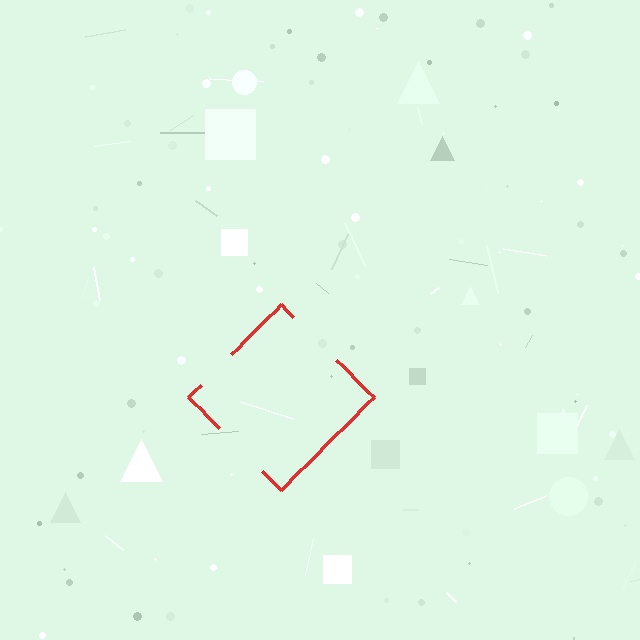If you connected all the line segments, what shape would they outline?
They would outline a diamond.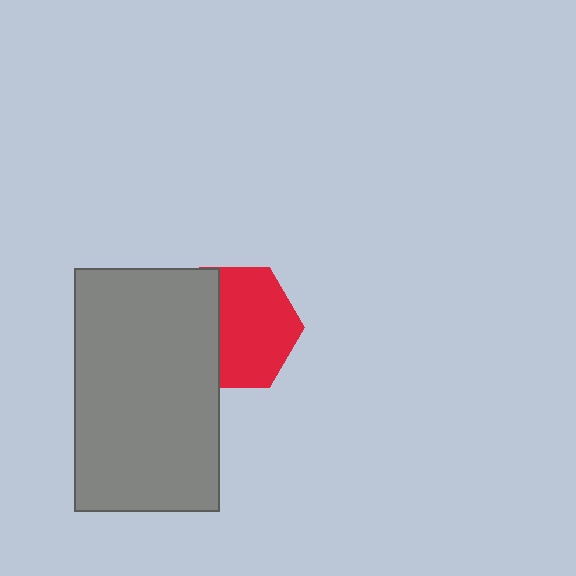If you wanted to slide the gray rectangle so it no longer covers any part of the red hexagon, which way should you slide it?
Slide it left — that is the most direct way to separate the two shapes.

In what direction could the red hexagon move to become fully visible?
The red hexagon could move right. That would shift it out from behind the gray rectangle entirely.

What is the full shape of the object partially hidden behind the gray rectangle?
The partially hidden object is a red hexagon.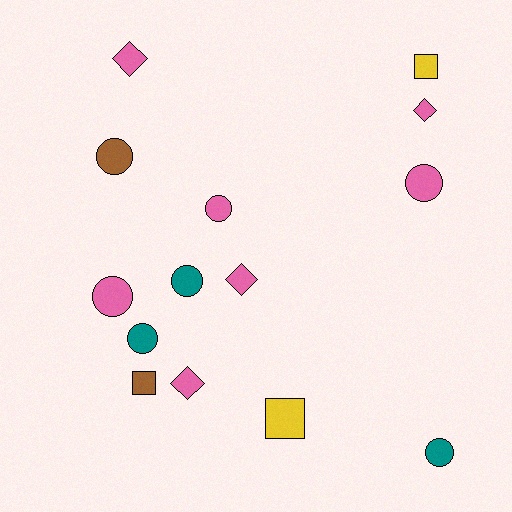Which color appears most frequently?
Pink, with 7 objects.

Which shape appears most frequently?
Circle, with 7 objects.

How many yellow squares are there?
There are 2 yellow squares.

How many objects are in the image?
There are 14 objects.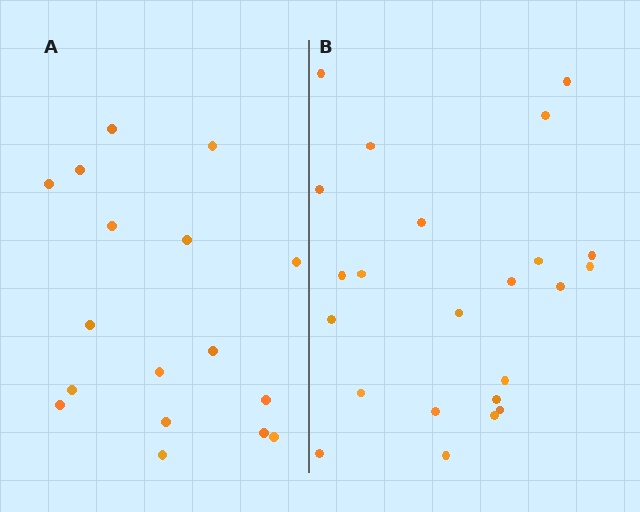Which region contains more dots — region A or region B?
Region B (the right region) has more dots.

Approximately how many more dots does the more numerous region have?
Region B has about 6 more dots than region A.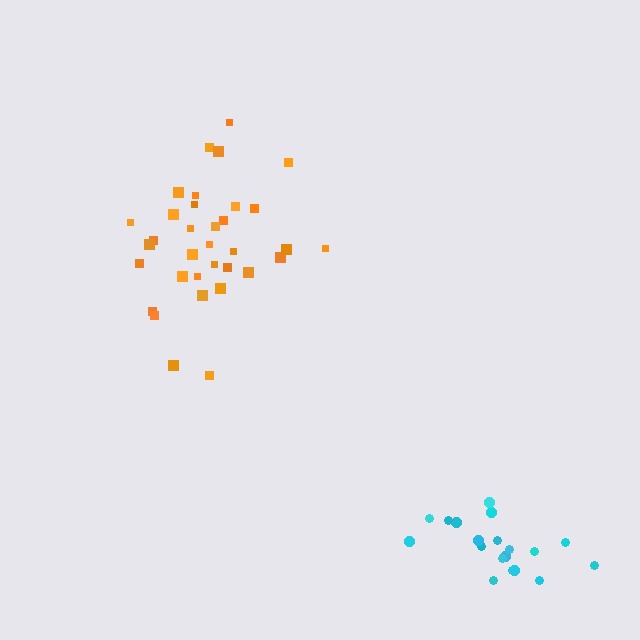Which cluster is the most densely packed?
Cyan.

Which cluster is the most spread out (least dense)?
Orange.